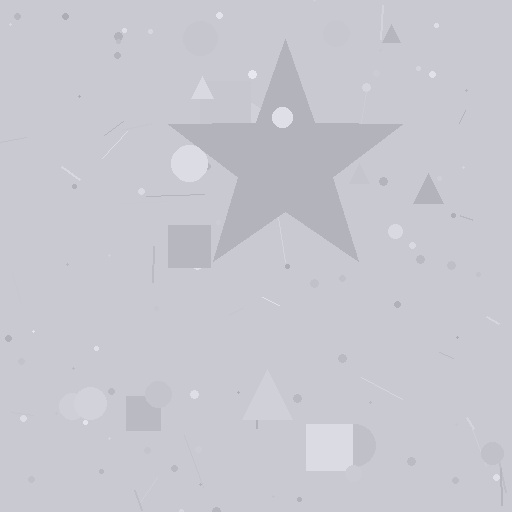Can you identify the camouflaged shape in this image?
The camouflaged shape is a star.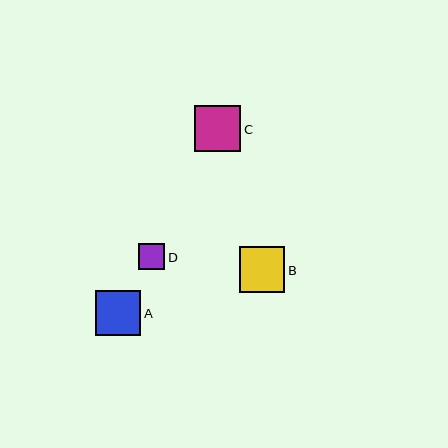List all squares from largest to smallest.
From largest to smallest: C, B, A, D.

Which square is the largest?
Square C is the largest with a size of approximately 46 pixels.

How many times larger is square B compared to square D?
Square B is approximately 1.8 times the size of square D.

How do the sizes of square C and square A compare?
Square C and square A are approximately the same size.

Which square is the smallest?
Square D is the smallest with a size of approximately 26 pixels.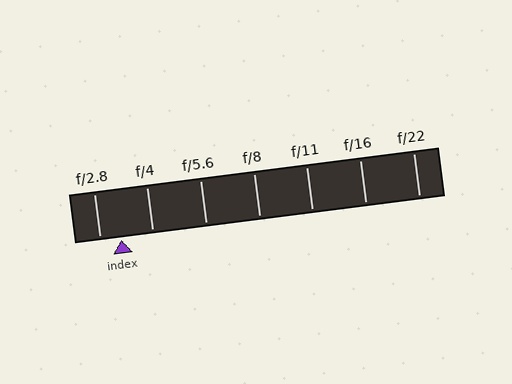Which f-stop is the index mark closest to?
The index mark is closest to f/2.8.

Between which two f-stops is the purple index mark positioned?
The index mark is between f/2.8 and f/4.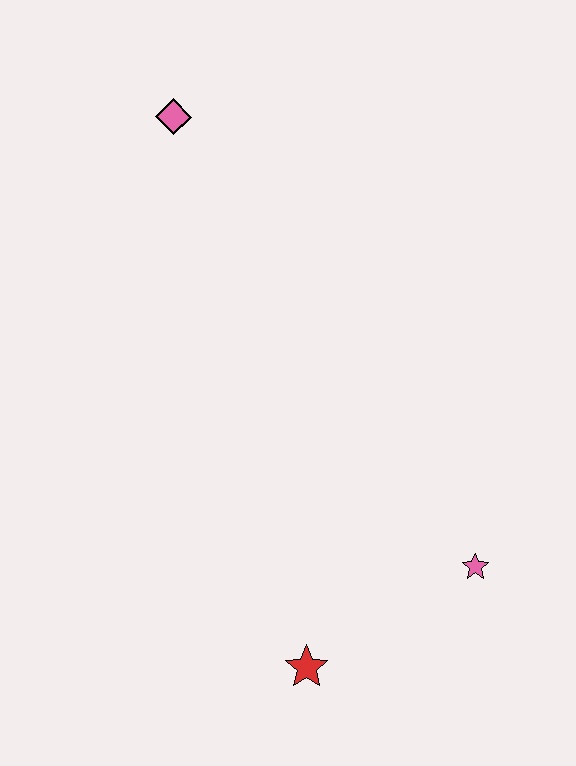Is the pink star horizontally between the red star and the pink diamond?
No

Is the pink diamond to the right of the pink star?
No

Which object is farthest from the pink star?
The pink diamond is farthest from the pink star.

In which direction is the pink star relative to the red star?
The pink star is to the right of the red star.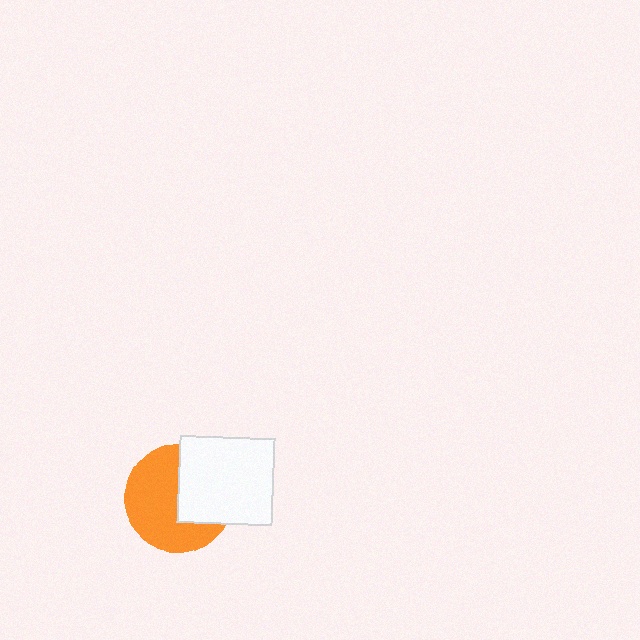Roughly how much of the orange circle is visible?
About half of it is visible (roughly 60%).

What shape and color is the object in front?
The object in front is a white rectangle.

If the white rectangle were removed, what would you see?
You would see the complete orange circle.